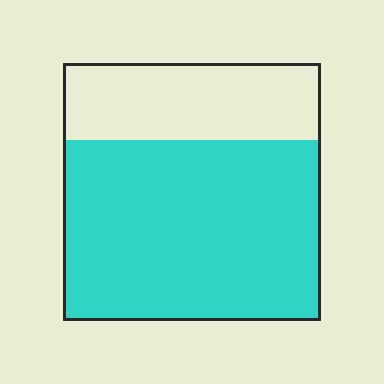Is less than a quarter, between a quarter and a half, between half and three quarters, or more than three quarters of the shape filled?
Between half and three quarters.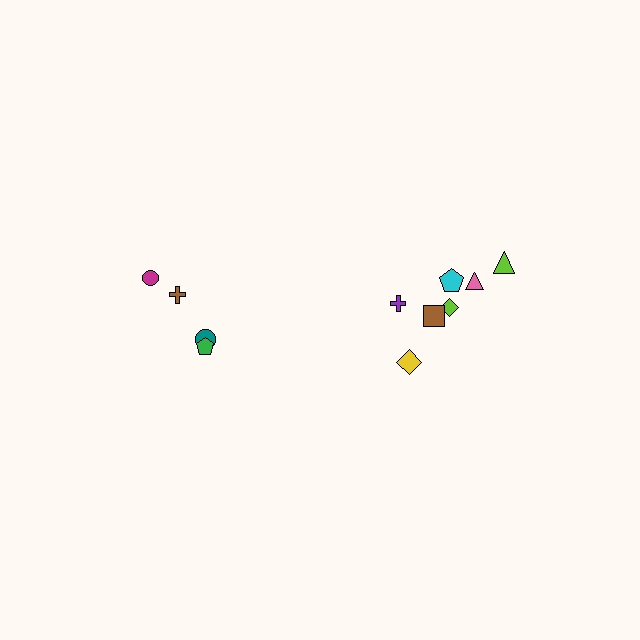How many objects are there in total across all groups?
There are 11 objects.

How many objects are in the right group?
There are 7 objects.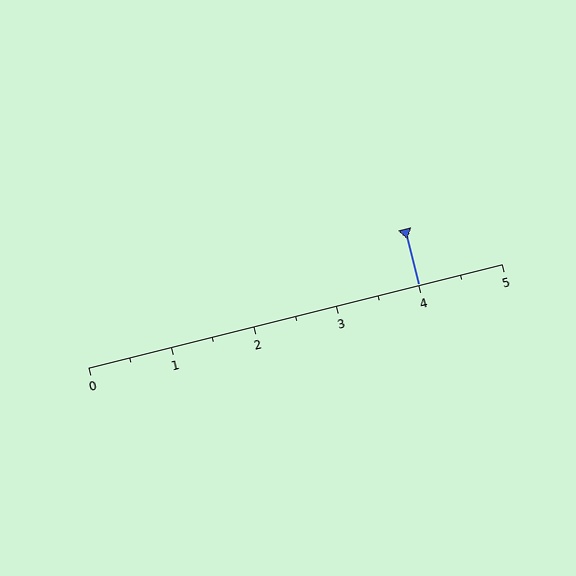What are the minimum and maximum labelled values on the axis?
The axis runs from 0 to 5.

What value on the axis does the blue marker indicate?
The marker indicates approximately 4.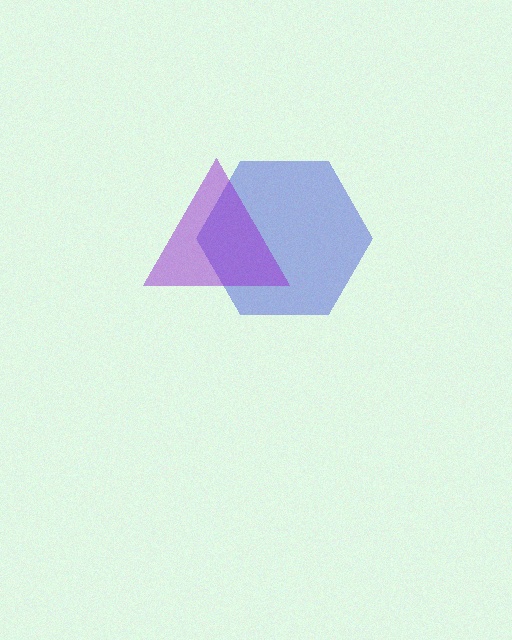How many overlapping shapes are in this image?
There are 2 overlapping shapes in the image.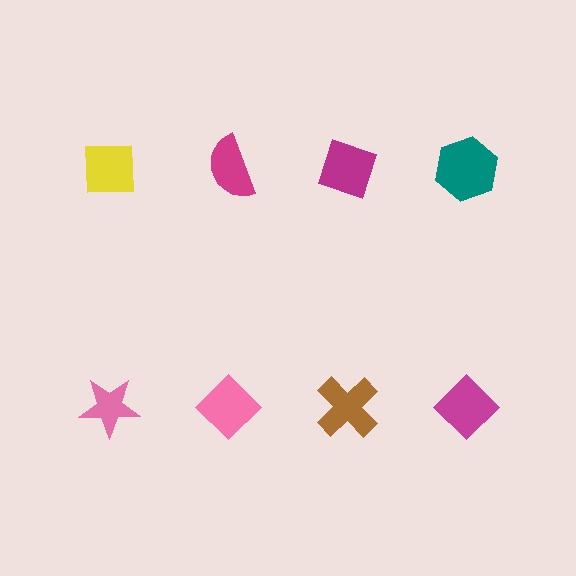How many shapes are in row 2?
4 shapes.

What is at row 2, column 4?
A magenta diamond.